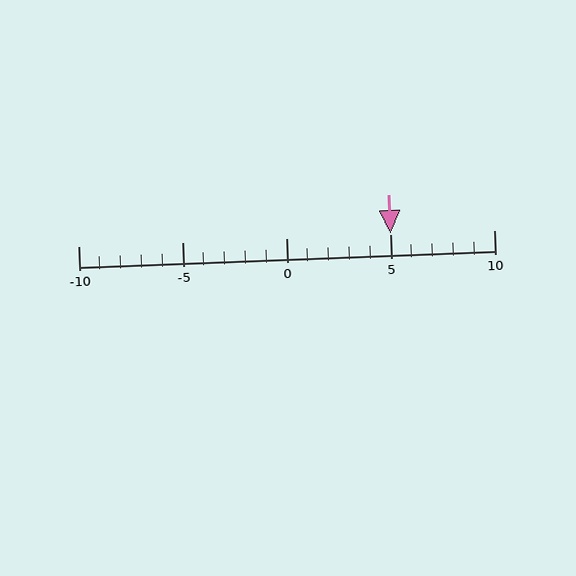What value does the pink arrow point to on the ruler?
The pink arrow points to approximately 5.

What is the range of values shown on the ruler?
The ruler shows values from -10 to 10.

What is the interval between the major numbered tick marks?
The major tick marks are spaced 5 units apart.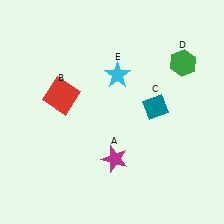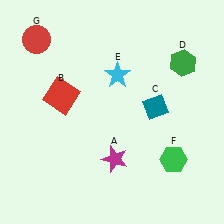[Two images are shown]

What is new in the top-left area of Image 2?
A red circle (G) was added in the top-left area of Image 2.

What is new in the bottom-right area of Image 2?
A green hexagon (F) was added in the bottom-right area of Image 2.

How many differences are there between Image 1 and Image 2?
There are 2 differences between the two images.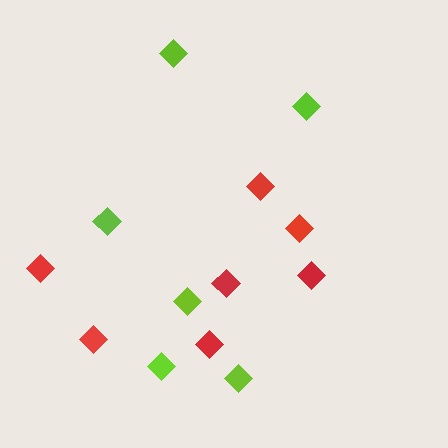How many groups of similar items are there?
There are 2 groups: one group of lime diamonds (6) and one group of red diamonds (7).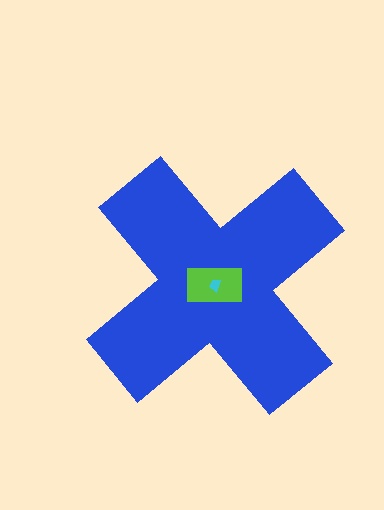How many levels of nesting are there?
3.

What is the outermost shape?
The blue cross.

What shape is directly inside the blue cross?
The lime rectangle.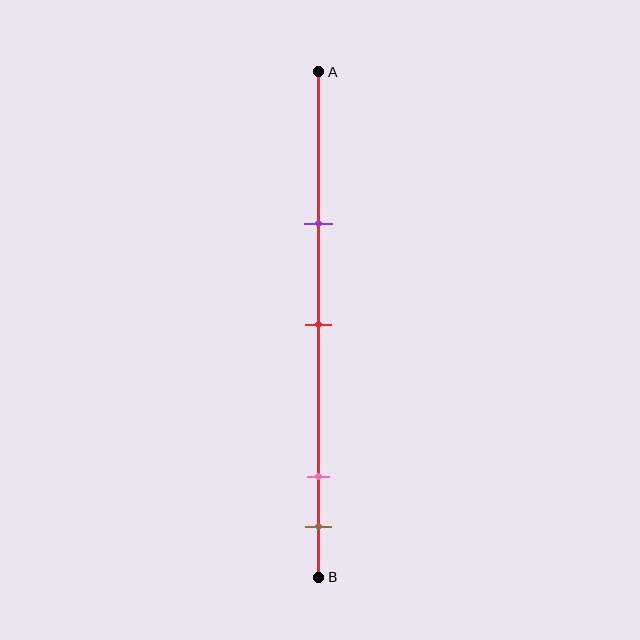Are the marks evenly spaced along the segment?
No, the marks are not evenly spaced.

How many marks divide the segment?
There are 4 marks dividing the segment.